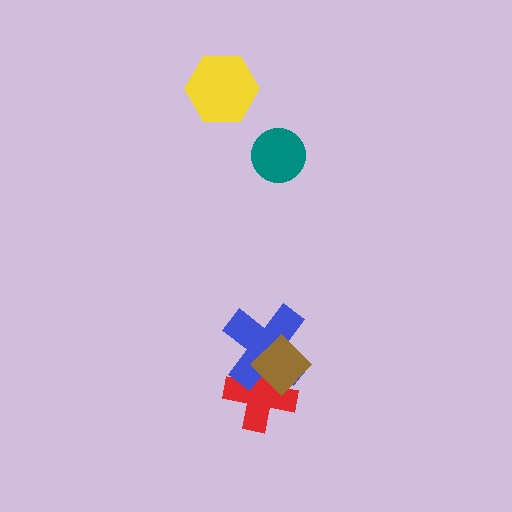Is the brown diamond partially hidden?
No, no other shape covers it.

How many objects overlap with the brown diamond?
2 objects overlap with the brown diamond.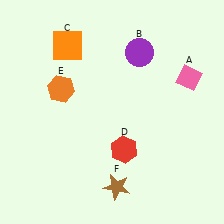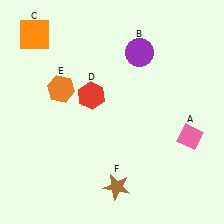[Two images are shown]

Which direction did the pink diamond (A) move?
The pink diamond (A) moved down.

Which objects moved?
The objects that moved are: the pink diamond (A), the orange square (C), the red hexagon (D).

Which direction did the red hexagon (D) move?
The red hexagon (D) moved up.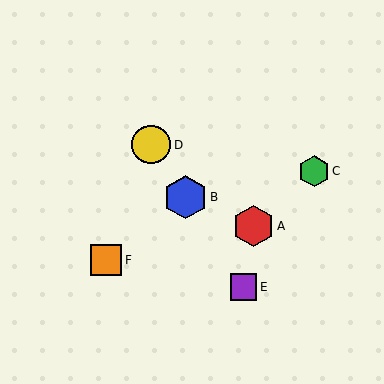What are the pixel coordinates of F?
Object F is at (106, 260).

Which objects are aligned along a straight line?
Objects B, D, E are aligned along a straight line.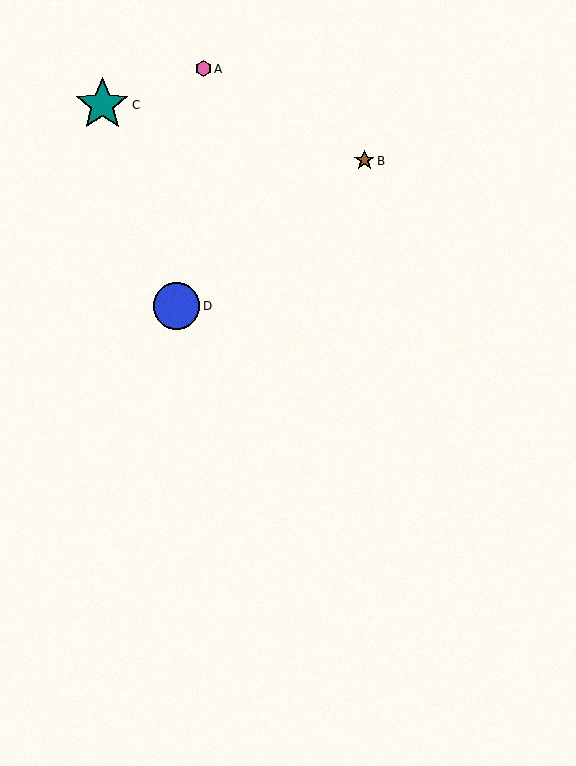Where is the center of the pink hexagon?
The center of the pink hexagon is at (203, 69).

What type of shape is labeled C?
Shape C is a teal star.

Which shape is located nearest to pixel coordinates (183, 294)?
The blue circle (labeled D) at (177, 306) is nearest to that location.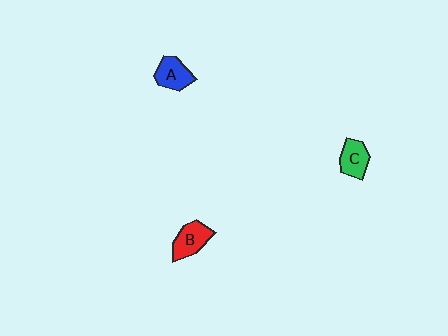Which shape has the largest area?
Shape B (red).